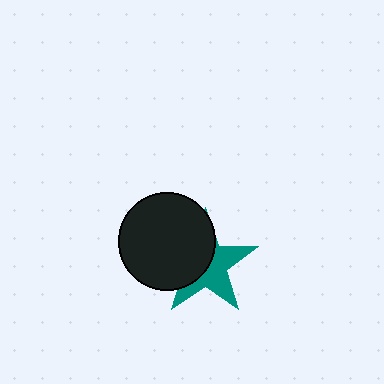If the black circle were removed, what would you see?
You would see the complete teal star.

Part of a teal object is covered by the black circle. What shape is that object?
It is a star.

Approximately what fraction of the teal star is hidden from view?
Roughly 51% of the teal star is hidden behind the black circle.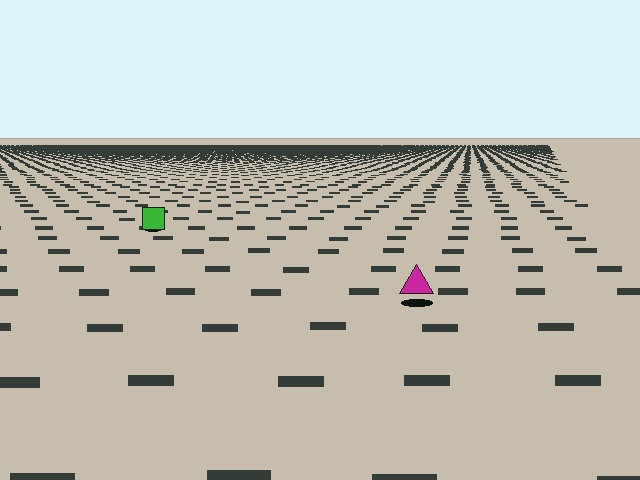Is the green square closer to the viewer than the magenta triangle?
No. The magenta triangle is closer — you can tell from the texture gradient: the ground texture is coarser near it.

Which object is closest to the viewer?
The magenta triangle is closest. The texture marks near it are larger and more spread out.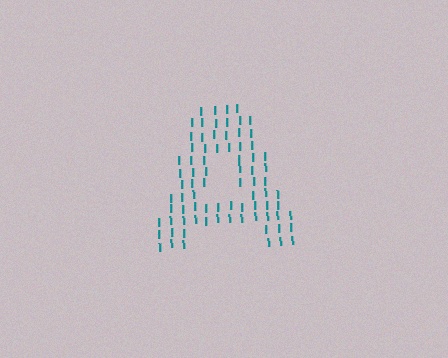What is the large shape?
The large shape is the letter A.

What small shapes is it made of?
It is made of small letter I's.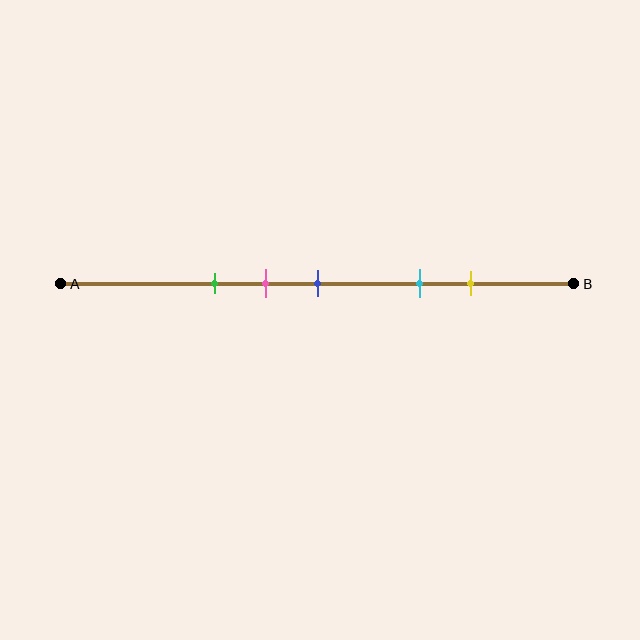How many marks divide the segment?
There are 5 marks dividing the segment.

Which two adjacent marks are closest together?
The pink and blue marks are the closest adjacent pair.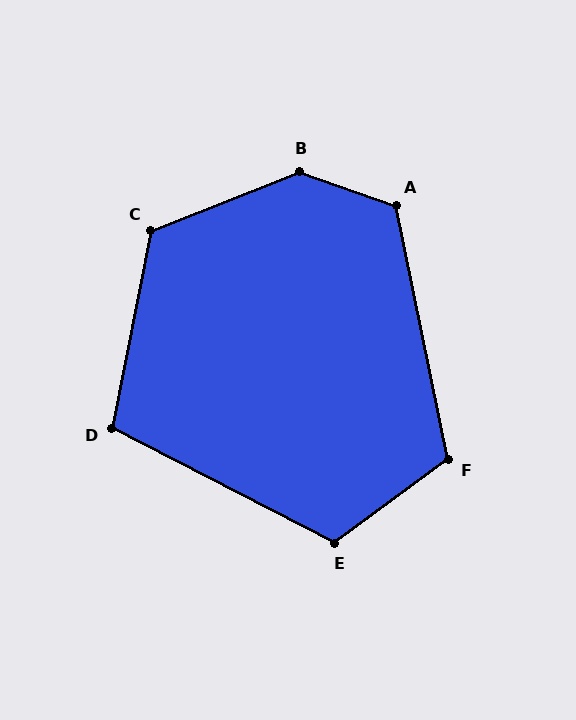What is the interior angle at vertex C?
Approximately 123 degrees (obtuse).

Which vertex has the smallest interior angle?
D, at approximately 106 degrees.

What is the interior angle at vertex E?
Approximately 117 degrees (obtuse).